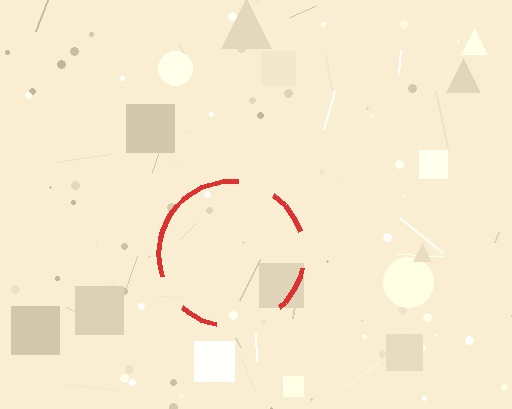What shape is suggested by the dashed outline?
The dashed outline suggests a circle.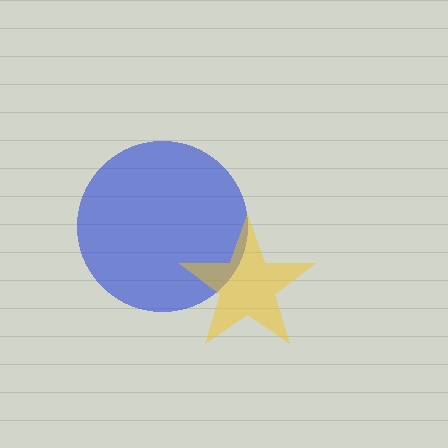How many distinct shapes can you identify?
There are 2 distinct shapes: a blue circle, a yellow star.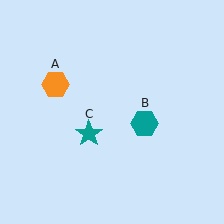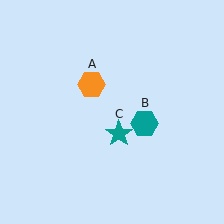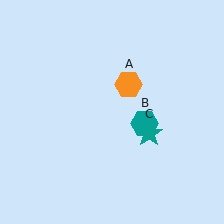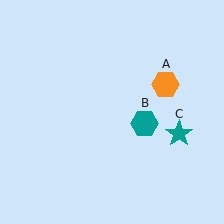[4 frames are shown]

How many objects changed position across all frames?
2 objects changed position: orange hexagon (object A), teal star (object C).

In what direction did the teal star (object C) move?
The teal star (object C) moved right.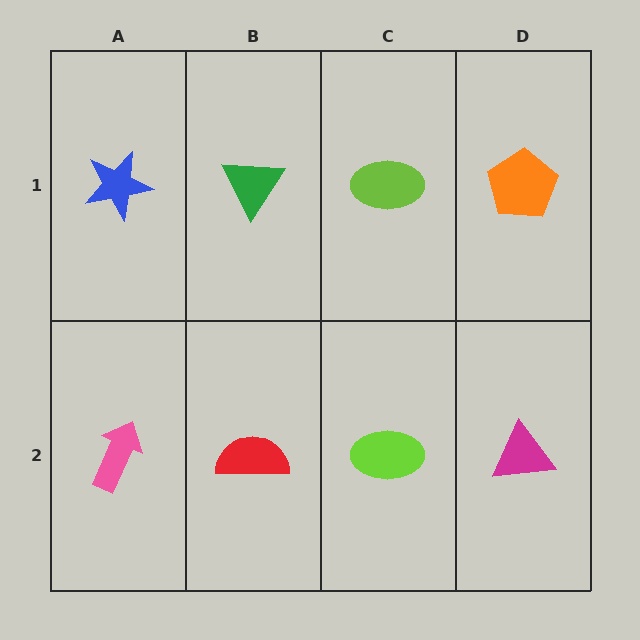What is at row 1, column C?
A lime ellipse.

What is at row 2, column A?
A pink arrow.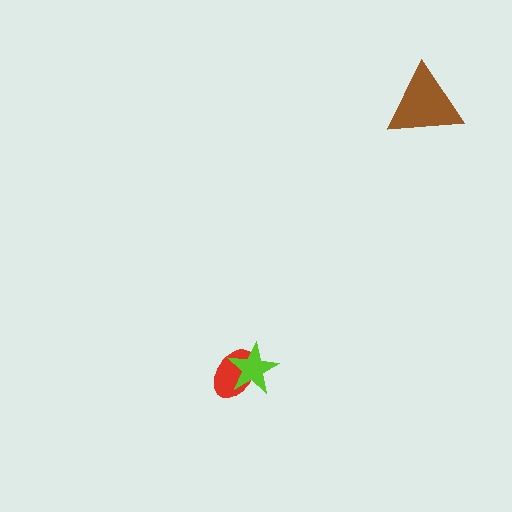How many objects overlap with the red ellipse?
1 object overlaps with the red ellipse.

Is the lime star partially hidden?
No, no other shape covers it.